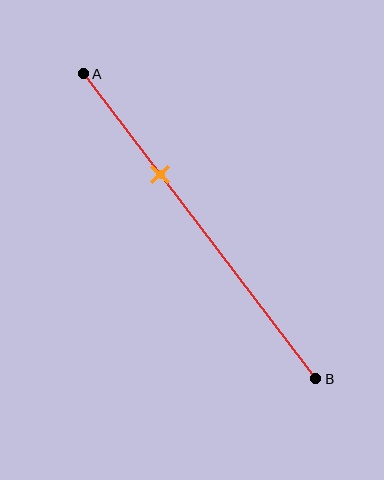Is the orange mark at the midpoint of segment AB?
No, the mark is at about 35% from A, not at the 50% midpoint.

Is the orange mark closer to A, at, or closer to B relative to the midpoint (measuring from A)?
The orange mark is closer to point A than the midpoint of segment AB.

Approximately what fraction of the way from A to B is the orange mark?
The orange mark is approximately 35% of the way from A to B.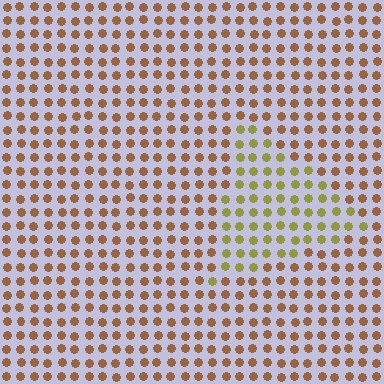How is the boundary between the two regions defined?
The boundary is defined purely by a slight shift in hue (about 42 degrees). Spacing, size, and orientation are identical on both sides.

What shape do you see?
I see a triangle.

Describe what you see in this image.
The image is filled with small brown elements in a uniform arrangement. A triangle-shaped region is visible where the elements are tinted to a slightly different hue, forming a subtle color boundary.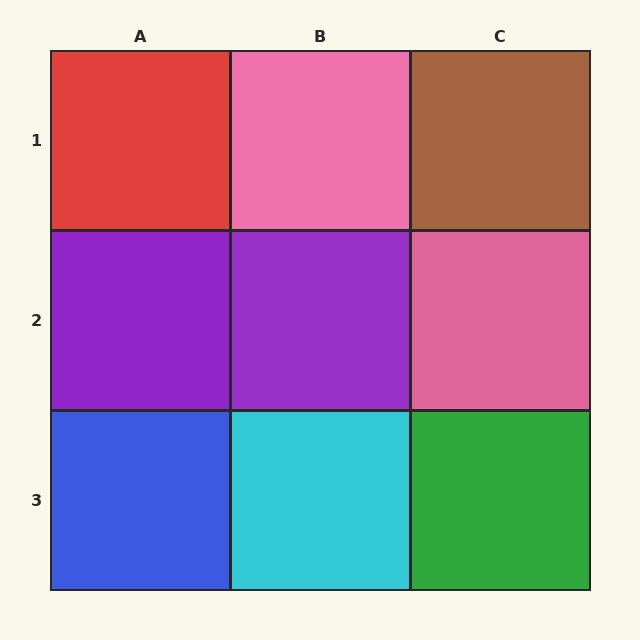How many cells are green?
1 cell is green.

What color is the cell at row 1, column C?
Brown.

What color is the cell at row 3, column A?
Blue.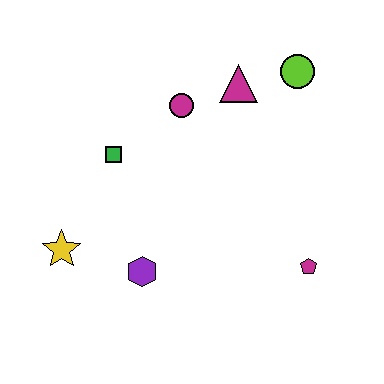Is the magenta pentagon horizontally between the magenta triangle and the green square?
No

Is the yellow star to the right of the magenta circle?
No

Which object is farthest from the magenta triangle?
The yellow star is farthest from the magenta triangle.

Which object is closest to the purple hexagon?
The yellow star is closest to the purple hexagon.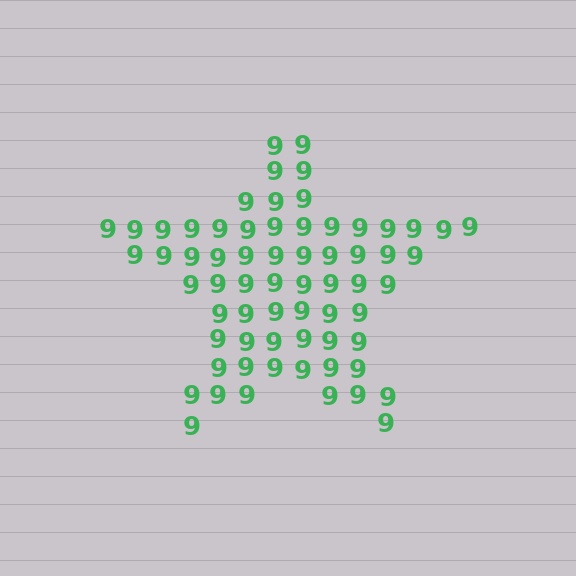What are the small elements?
The small elements are digit 9's.